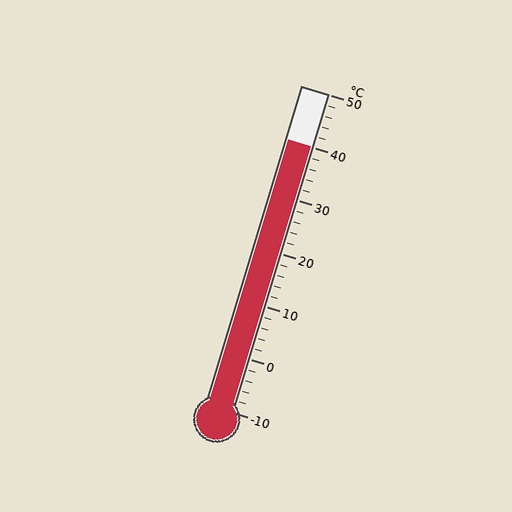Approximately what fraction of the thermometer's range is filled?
The thermometer is filled to approximately 85% of its range.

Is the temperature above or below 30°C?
The temperature is above 30°C.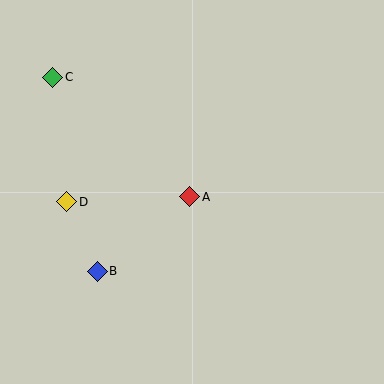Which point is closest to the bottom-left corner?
Point B is closest to the bottom-left corner.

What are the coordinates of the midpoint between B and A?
The midpoint between B and A is at (143, 234).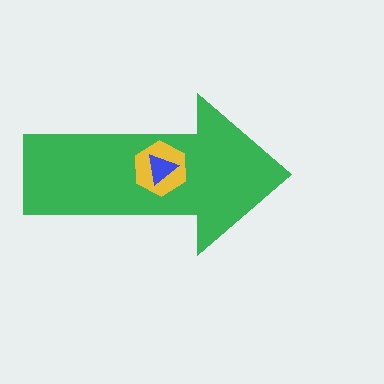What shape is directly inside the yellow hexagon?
The blue triangle.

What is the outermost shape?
The green arrow.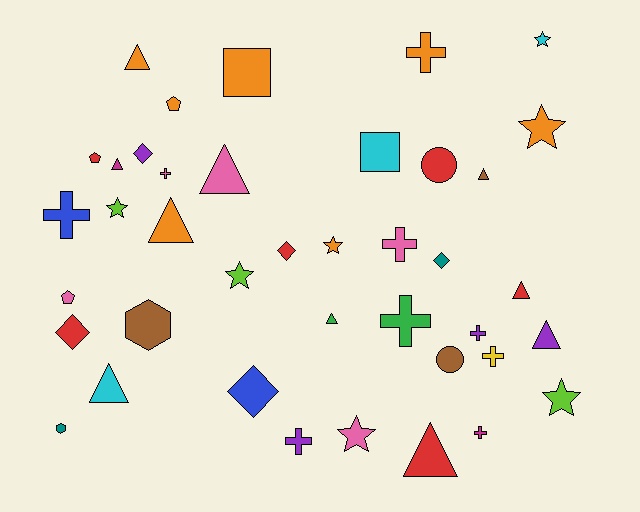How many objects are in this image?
There are 40 objects.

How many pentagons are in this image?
There are 3 pentagons.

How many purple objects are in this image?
There are 4 purple objects.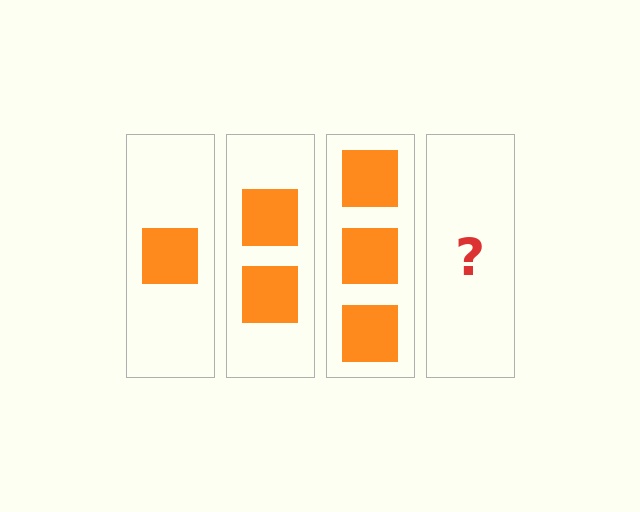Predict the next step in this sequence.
The next step is 4 squares.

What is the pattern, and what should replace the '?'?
The pattern is that each step adds one more square. The '?' should be 4 squares.